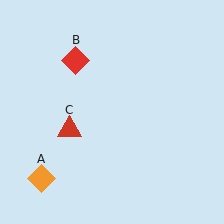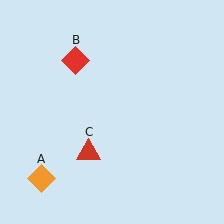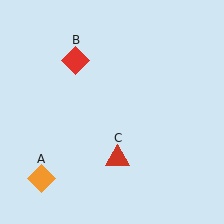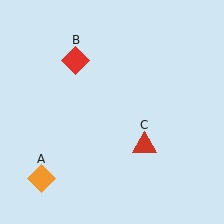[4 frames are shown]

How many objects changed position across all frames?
1 object changed position: red triangle (object C).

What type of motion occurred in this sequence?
The red triangle (object C) rotated counterclockwise around the center of the scene.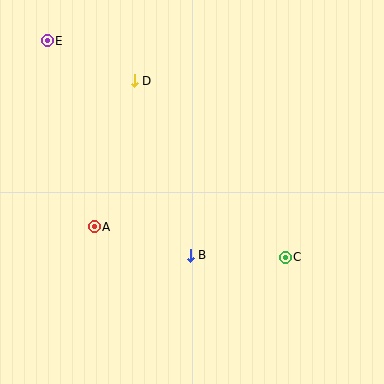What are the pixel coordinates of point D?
Point D is at (134, 81).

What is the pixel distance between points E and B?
The distance between E and B is 258 pixels.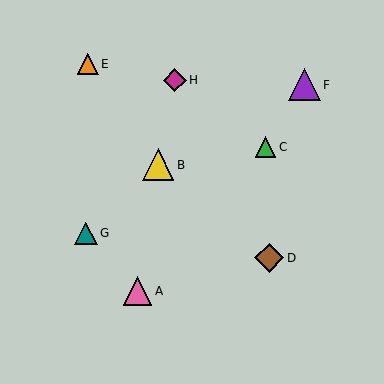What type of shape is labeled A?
Shape A is a pink triangle.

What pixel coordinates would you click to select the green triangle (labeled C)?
Click at (265, 147) to select the green triangle C.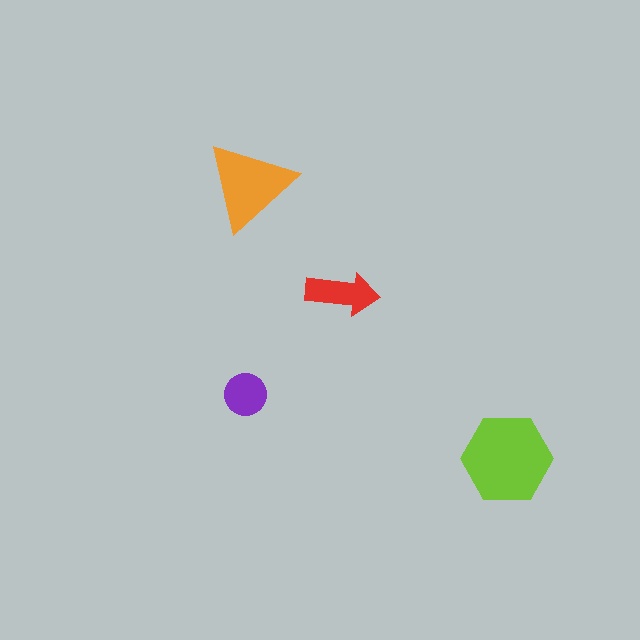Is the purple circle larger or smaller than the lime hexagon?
Smaller.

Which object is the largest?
The lime hexagon.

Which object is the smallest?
The purple circle.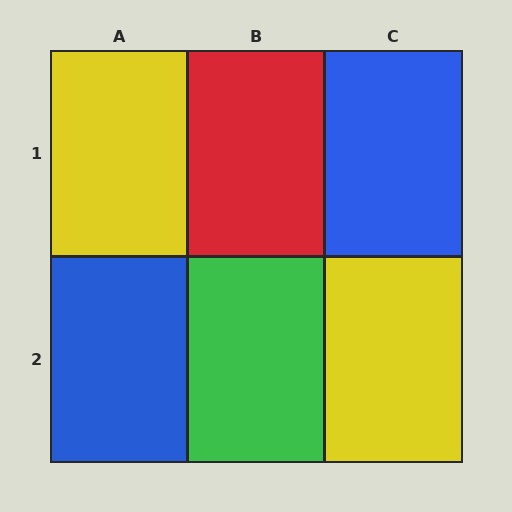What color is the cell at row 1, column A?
Yellow.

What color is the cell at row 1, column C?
Blue.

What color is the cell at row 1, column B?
Red.